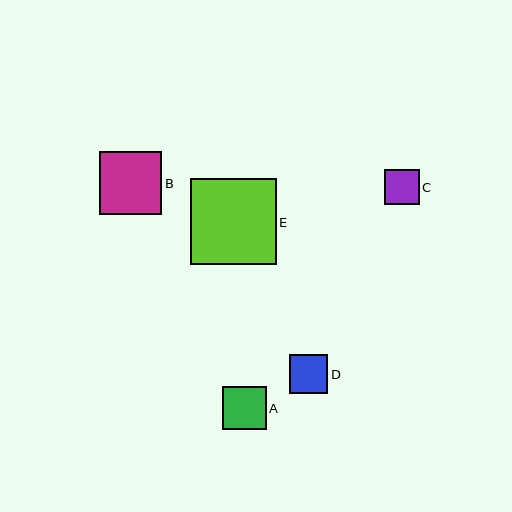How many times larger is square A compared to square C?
Square A is approximately 1.3 times the size of square C.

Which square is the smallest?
Square C is the smallest with a size of approximately 35 pixels.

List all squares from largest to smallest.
From largest to smallest: E, B, A, D, C.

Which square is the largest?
Square E is the largest with a size of approximately 86 pixels.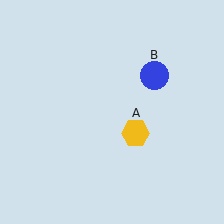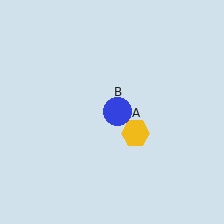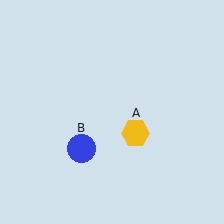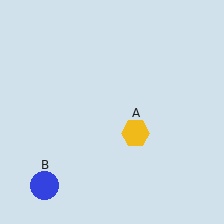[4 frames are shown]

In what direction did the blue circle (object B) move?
The blue circle (object B) moved down and to the left.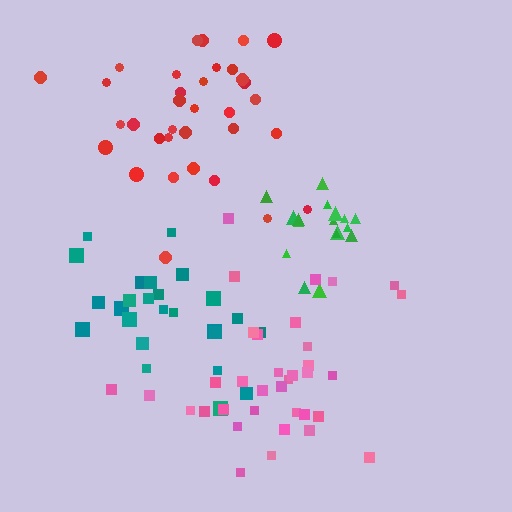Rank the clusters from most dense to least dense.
green, teal, pink, red.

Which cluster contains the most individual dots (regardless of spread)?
Pink (35).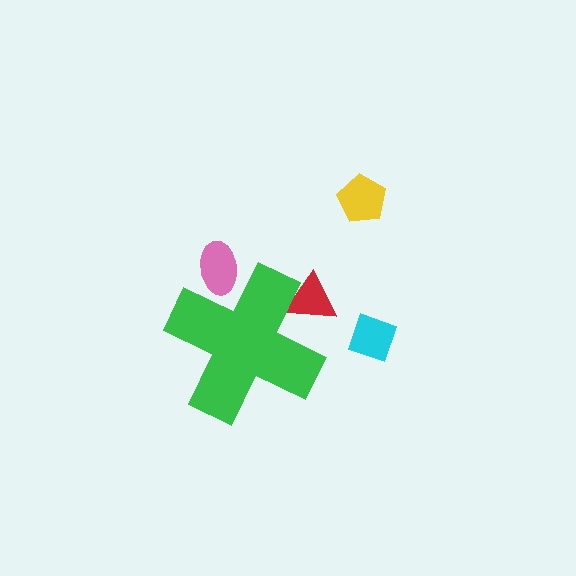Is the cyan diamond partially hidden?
No, the cyan diamond is fully visible.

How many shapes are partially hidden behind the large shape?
2 shapes are partially hidden.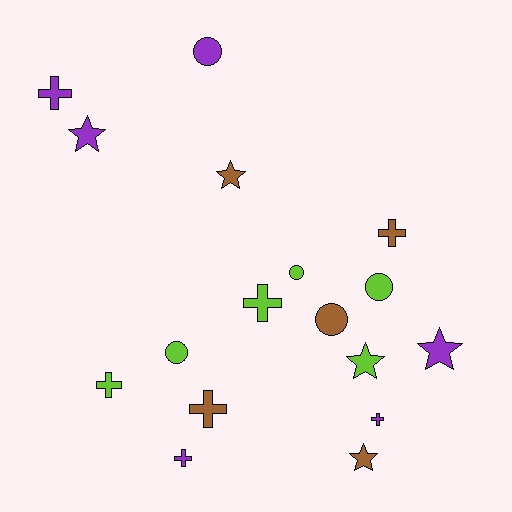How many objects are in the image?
There are 17 objects.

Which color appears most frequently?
Lime, with 6 objects.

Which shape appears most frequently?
Cross, with 7 objects.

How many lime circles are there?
There are 3 lime circles.